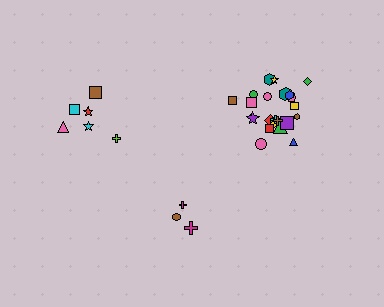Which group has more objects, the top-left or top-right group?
The top-right group.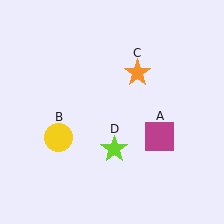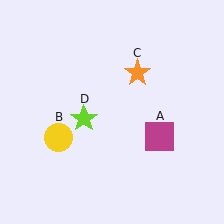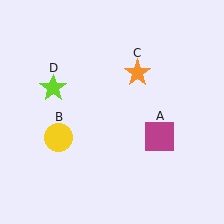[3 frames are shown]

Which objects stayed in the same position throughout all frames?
Magenta square (object A) and yellow circle (object B) and orange star (object C) remained stationary.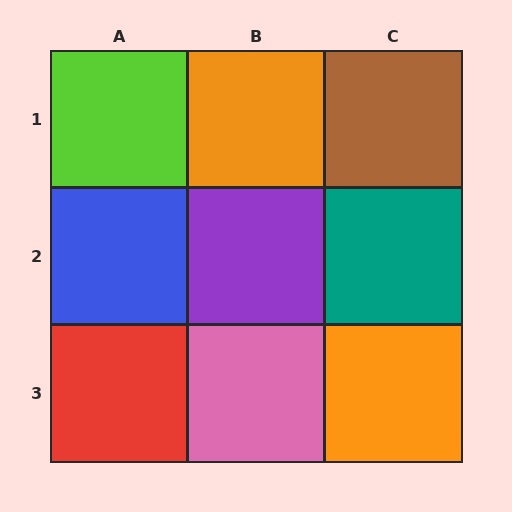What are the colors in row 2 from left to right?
Blue, purple, teal.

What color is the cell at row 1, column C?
Brown.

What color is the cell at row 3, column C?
Orange.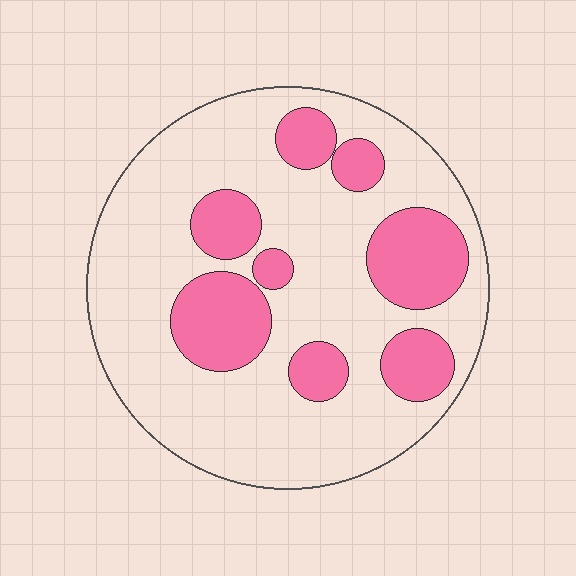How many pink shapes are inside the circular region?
8.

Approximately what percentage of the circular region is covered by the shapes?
Approximately 25%.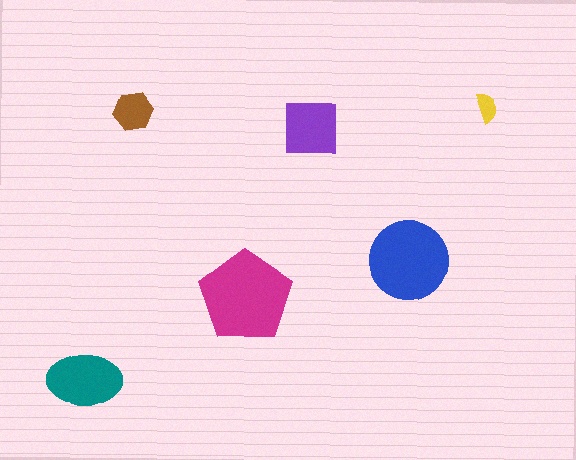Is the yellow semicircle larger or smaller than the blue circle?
Smaller.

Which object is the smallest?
The yellow semicircle.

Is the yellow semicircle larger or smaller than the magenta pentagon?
Smaller.